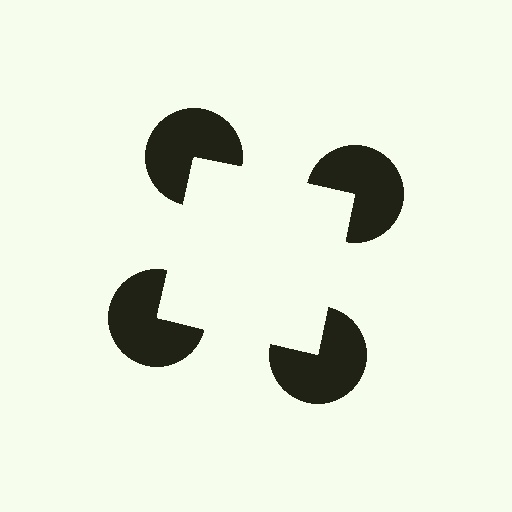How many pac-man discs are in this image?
There are 4 — one at each vertex of the illusory square.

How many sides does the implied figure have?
4 sides.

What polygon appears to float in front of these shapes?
An illusory square — its edges are inferred from the aligned wedge cuts in the pac-man discs, not physically drawn.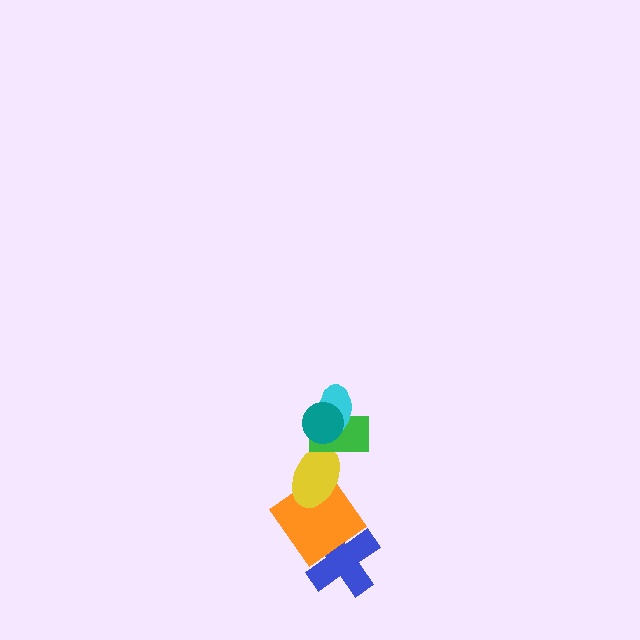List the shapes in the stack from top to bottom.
From top to bottom: the teal circle, the cyan ellipse, the green rectangle, the yellow ellipse, the orange diamond, the blue cross.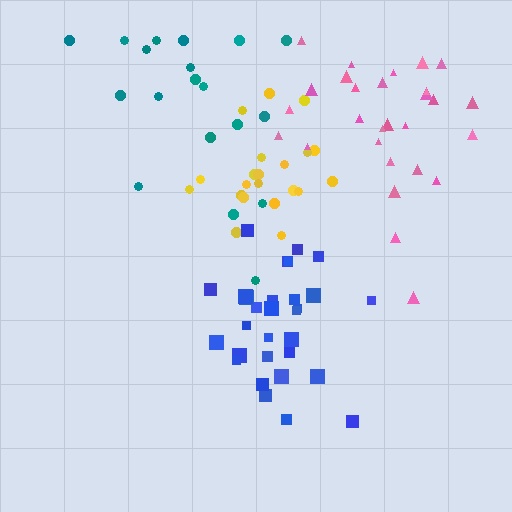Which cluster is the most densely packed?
Blue.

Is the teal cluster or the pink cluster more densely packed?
Pink.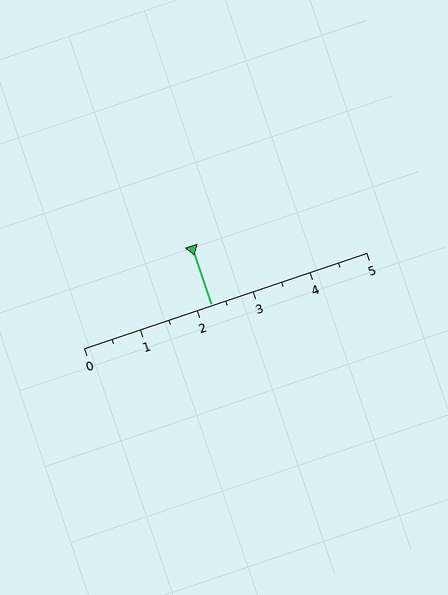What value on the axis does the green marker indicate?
The marker indicates approximately 2.2.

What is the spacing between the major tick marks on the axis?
The major ticks are spaced 1 apart.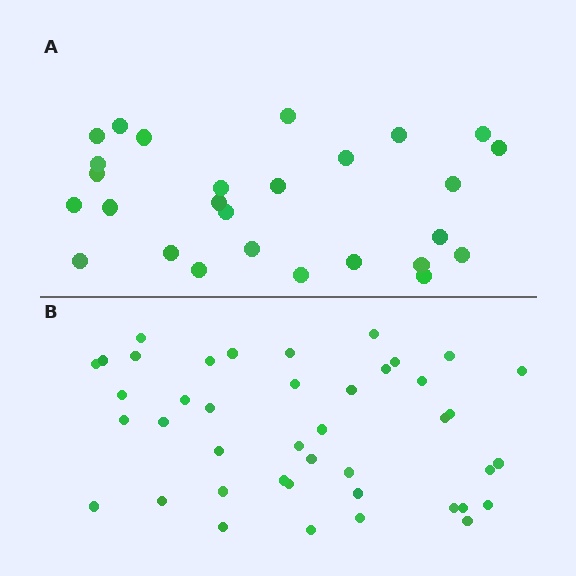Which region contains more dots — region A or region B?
Region B (the bottom region) has more dots.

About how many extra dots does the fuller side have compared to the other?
Region B has approximately 15 more dots than region A.